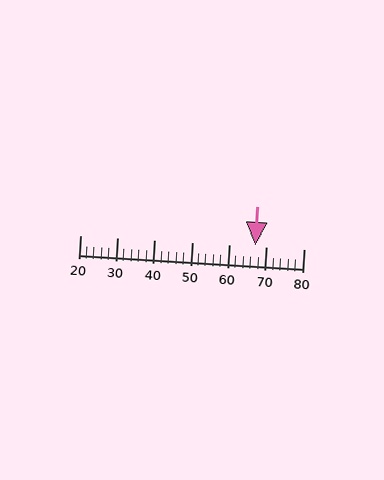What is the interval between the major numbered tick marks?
The major tick marks are spaced 10 units apart.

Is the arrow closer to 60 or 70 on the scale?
The arrow is closer to 70.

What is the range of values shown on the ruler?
The ruler shows values from 20 to 80.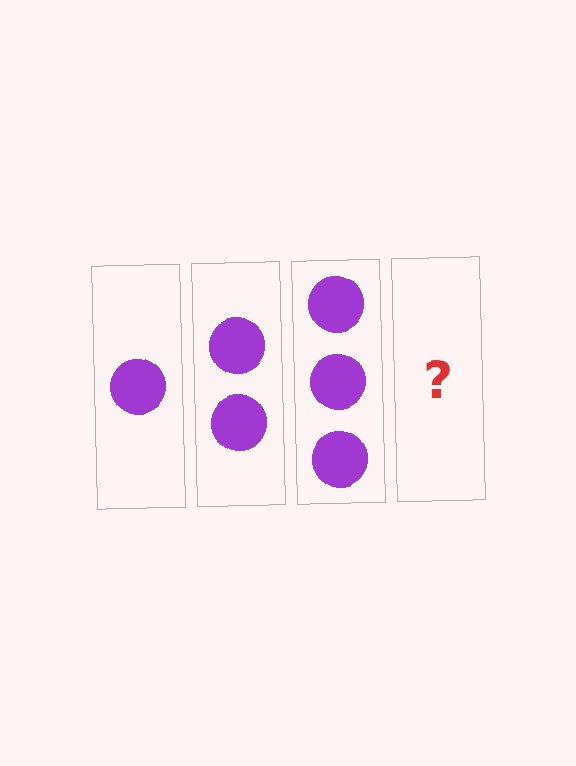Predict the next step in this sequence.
The next step is 4 circles.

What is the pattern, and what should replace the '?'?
The pattern is that each step adds one more circle. The '?' should be 4 circles.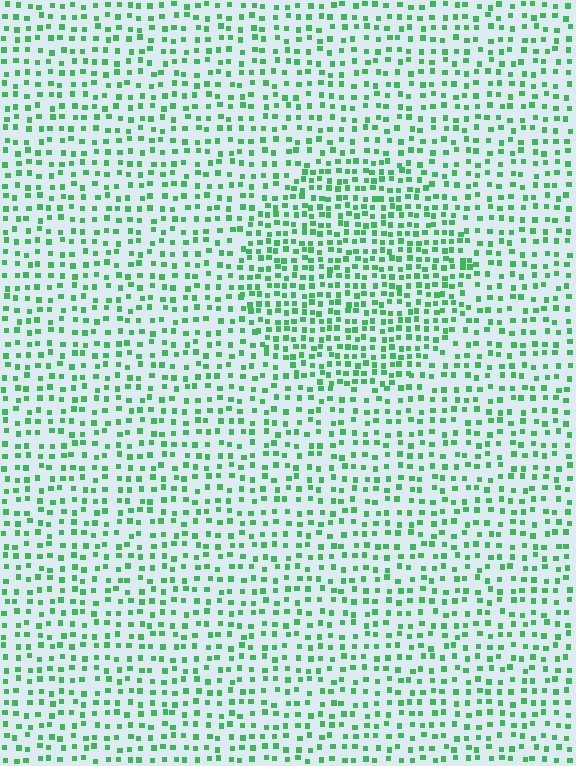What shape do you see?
I see a circle.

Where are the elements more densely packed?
The elements are more densely packed inside the circle boundary.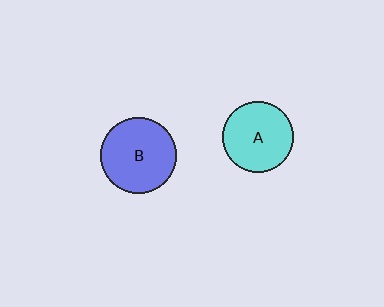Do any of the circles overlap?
No, none of the circles overlap.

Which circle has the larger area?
Circle B (blue).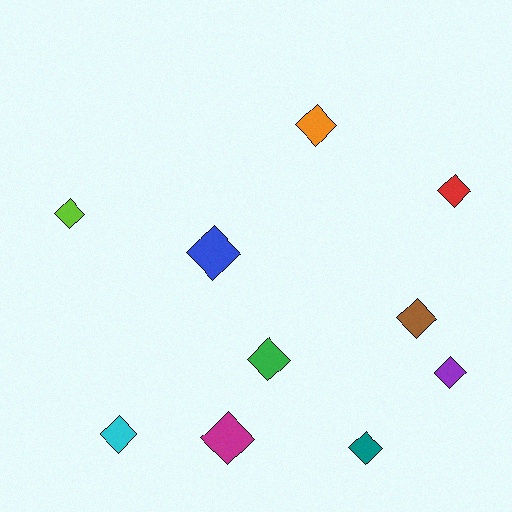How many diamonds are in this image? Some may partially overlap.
There are 10 diamonds.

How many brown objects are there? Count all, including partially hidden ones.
There is 1 brown object.